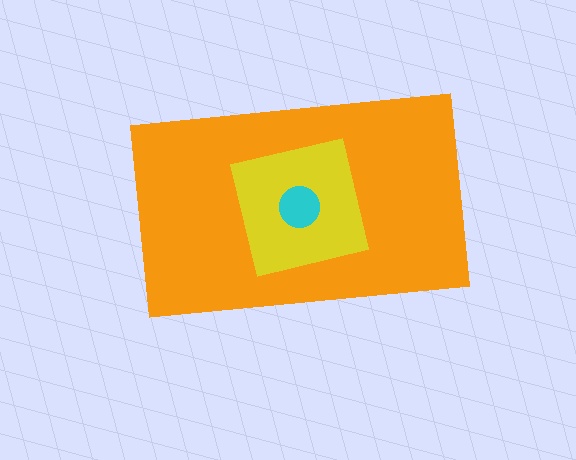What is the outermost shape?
The orange rectangle.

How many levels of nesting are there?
3.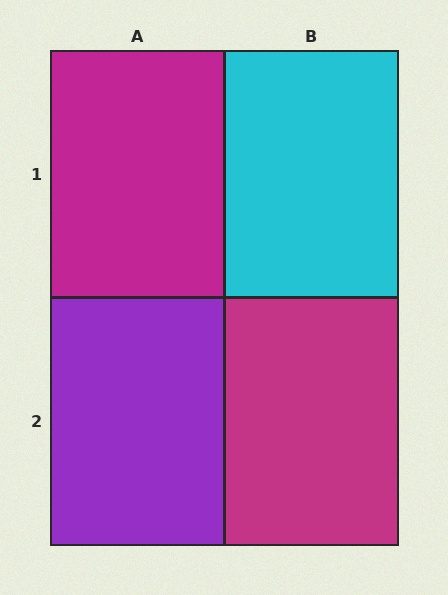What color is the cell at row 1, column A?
Magenta.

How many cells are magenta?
2 cells are magenta.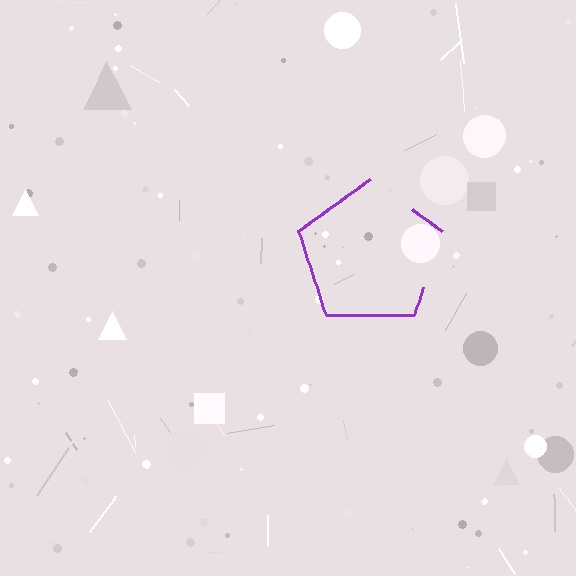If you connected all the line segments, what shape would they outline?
They would outline a pentagon.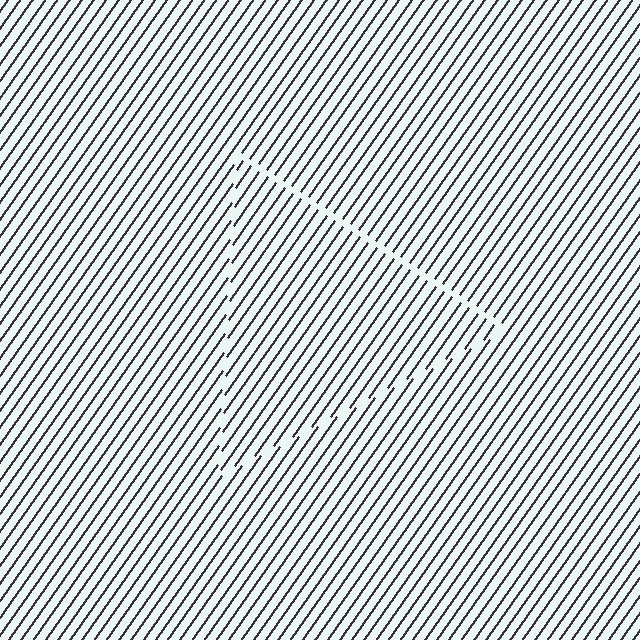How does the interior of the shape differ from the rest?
The interior of the shape contains the same grating, shifted by half a period — the contour is defined by the phase discontinuity where line-ends from the inner and outer gratings abut.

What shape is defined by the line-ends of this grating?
An illusory triangle. The interior of the shape contains the same grating, shifted by half a period — the contour is defined by the phase discontinuity where line-ends from the inner and outer gratings abut.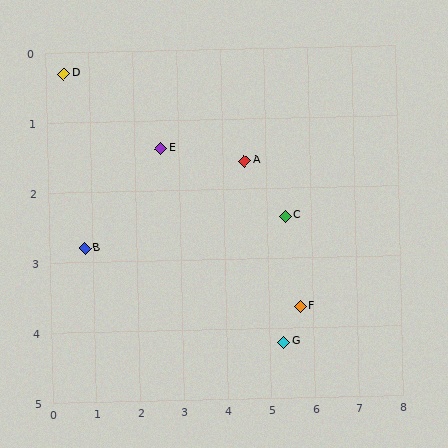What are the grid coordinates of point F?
Point F is at approximately (5.7, 3.7).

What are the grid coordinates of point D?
Point D is at approximately (0.4, 0.3).